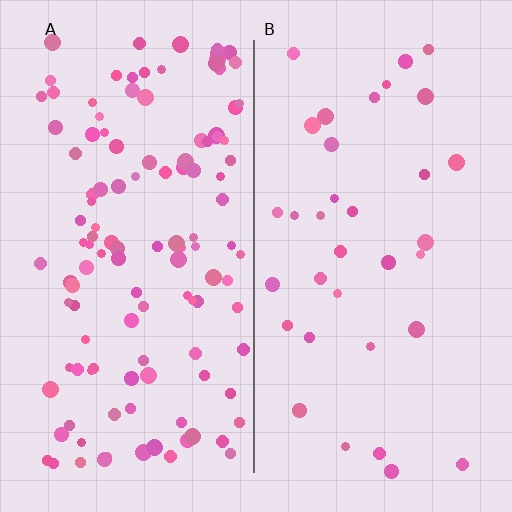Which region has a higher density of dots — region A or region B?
A (the left).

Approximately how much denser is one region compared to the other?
Approximately 3.6× — region A over region B.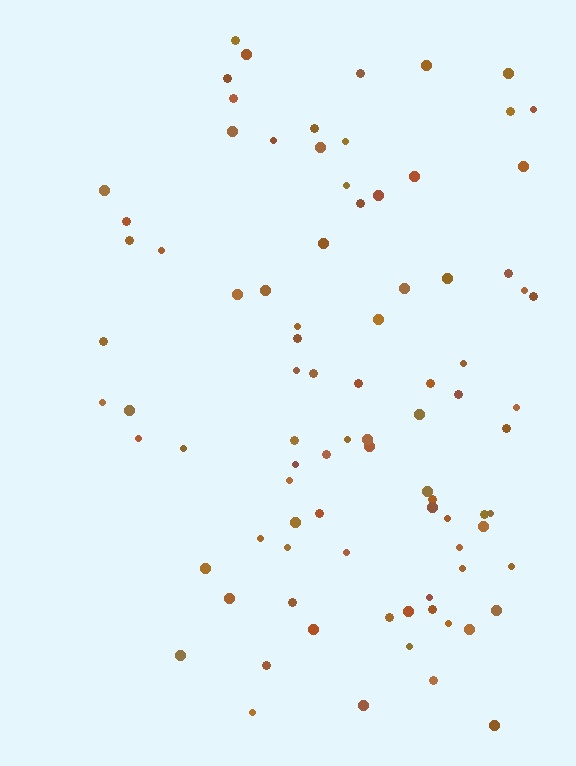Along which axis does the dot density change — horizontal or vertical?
Horizontal.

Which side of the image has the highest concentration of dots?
The right.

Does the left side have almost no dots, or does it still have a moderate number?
Still a moderate number, just noticeably fewer than the right.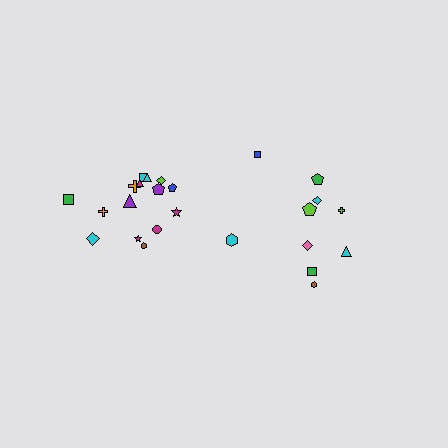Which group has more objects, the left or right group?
The left group.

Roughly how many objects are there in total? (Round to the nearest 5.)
Roughly 25 objects in total.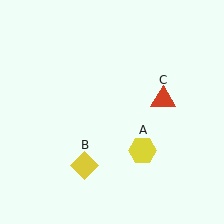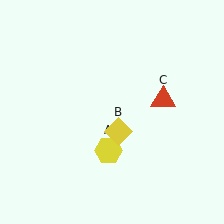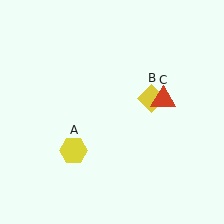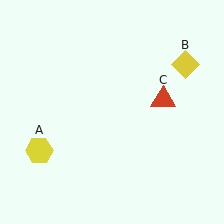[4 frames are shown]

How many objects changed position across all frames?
2 objects changed position: yellow hexagon (object A), yellow diamond (object B).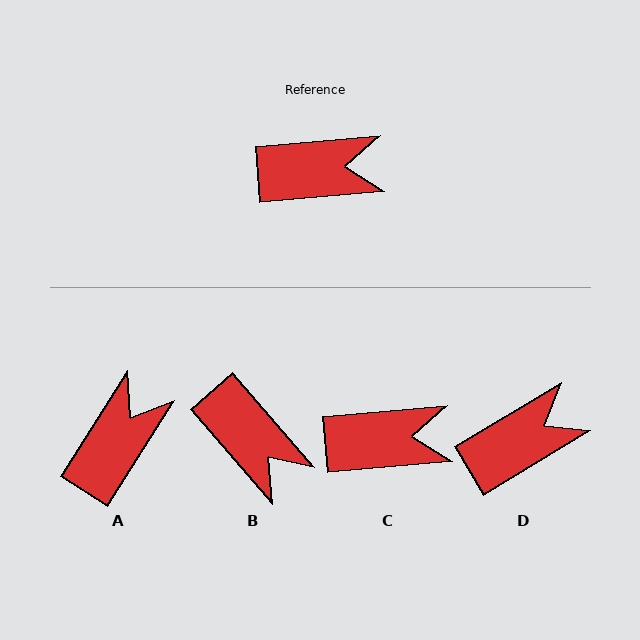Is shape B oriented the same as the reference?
No, it is off by about 54 degrees.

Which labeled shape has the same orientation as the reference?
C.